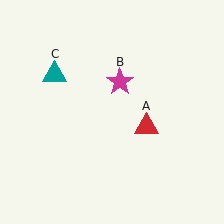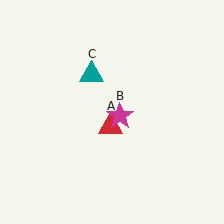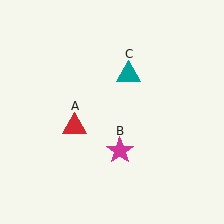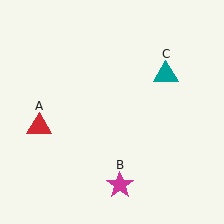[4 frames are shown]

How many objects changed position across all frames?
3 objects changed position: red triangle (object A), magenta star (object B), teal triangle (object C).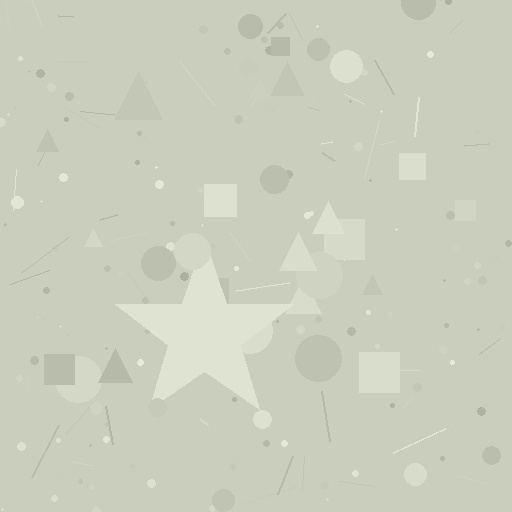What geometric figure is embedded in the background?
A star is embedded in the background.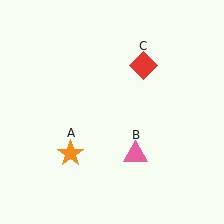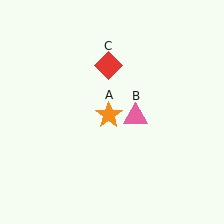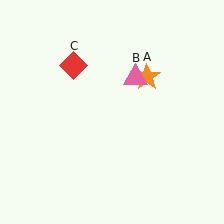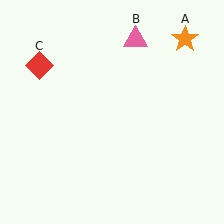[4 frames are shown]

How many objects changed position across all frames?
3 objects changed position: orange star (object A), pink triangle (object B), red diamond (object C).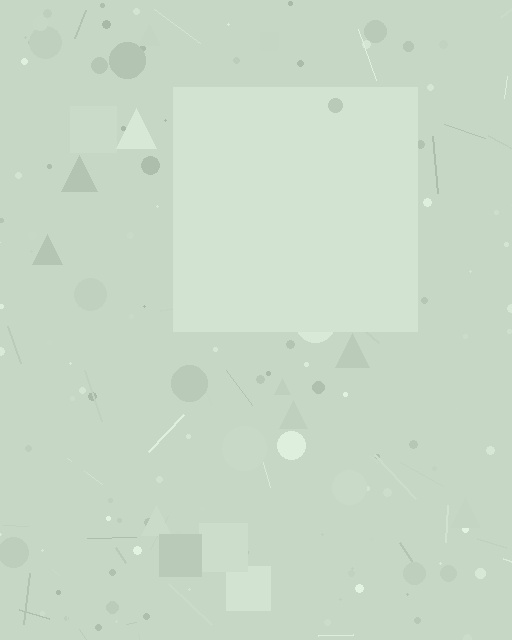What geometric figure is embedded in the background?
A square is embedded in the background.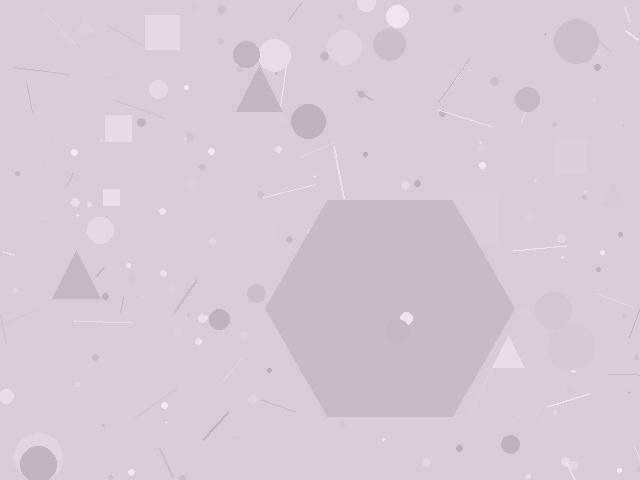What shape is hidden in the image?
A hexagon is hidden in the image.